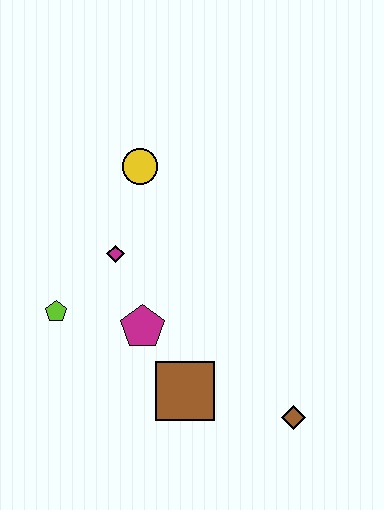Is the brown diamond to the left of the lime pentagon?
No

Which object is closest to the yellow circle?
The magenta diamond is closest to the yellow circle.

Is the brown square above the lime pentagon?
No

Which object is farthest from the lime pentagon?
The brown diamond is farthest from the lime pentagon.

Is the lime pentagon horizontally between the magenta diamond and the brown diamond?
No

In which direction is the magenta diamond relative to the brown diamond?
The magenta diamond is to the left of the brown diamond.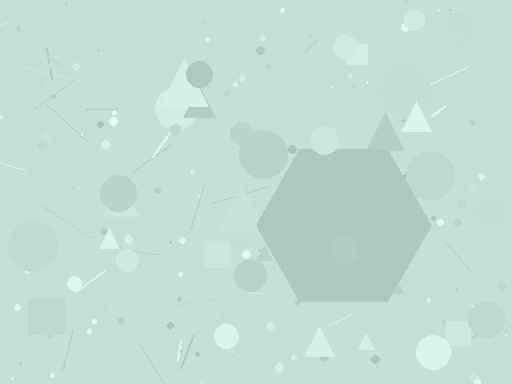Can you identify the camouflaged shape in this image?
The camouflaged shape is a hexagon.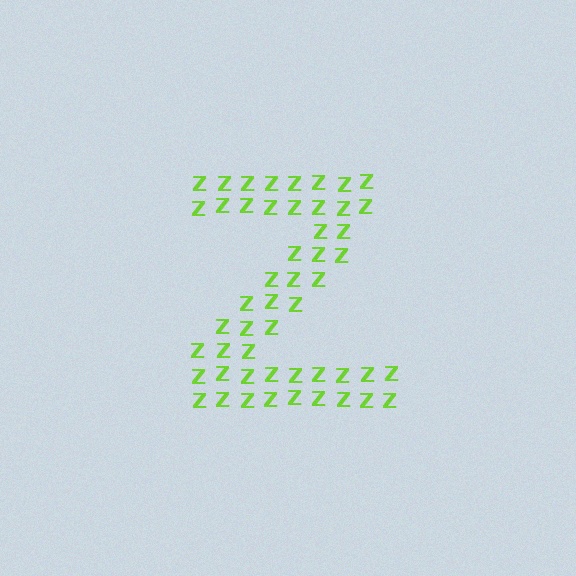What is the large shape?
The large shape is the letter Z.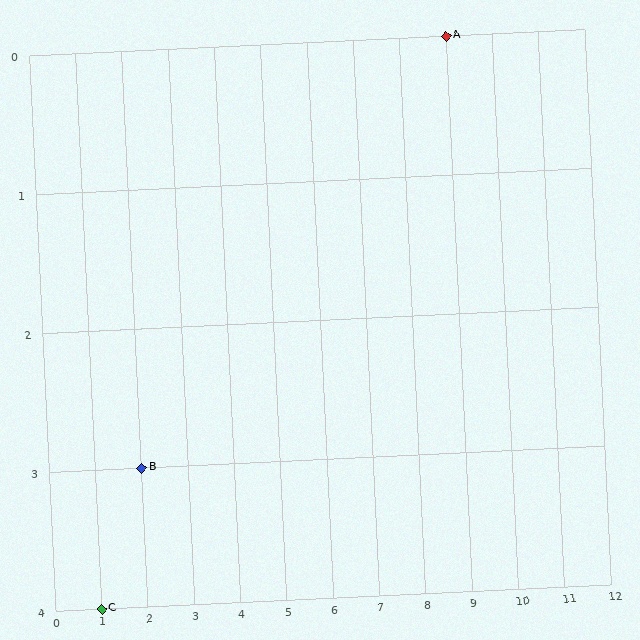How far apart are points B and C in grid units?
Points B and C are 1 column and 1 row apart (about 1.4 grid units diagonally).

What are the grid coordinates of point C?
Point C is at grid coordinates (1, 4).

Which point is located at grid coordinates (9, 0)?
Point A is at (9, 0).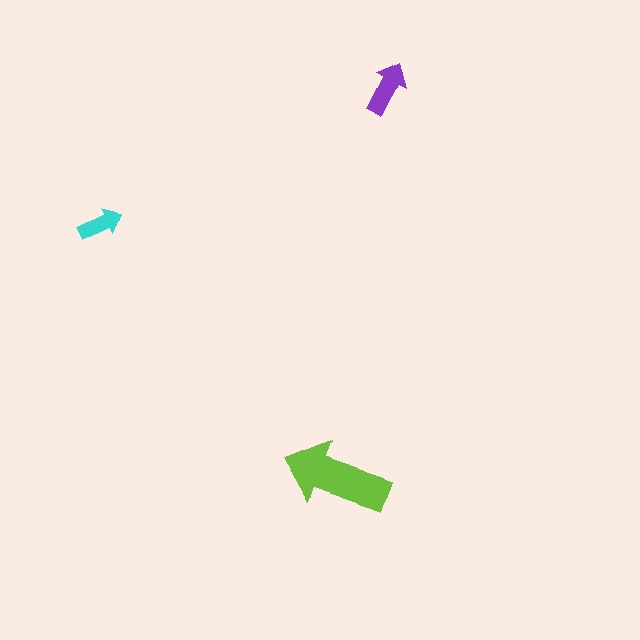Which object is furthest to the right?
The purple arrow is rightmost.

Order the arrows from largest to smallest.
the lime one, the purple one, the cyan one.